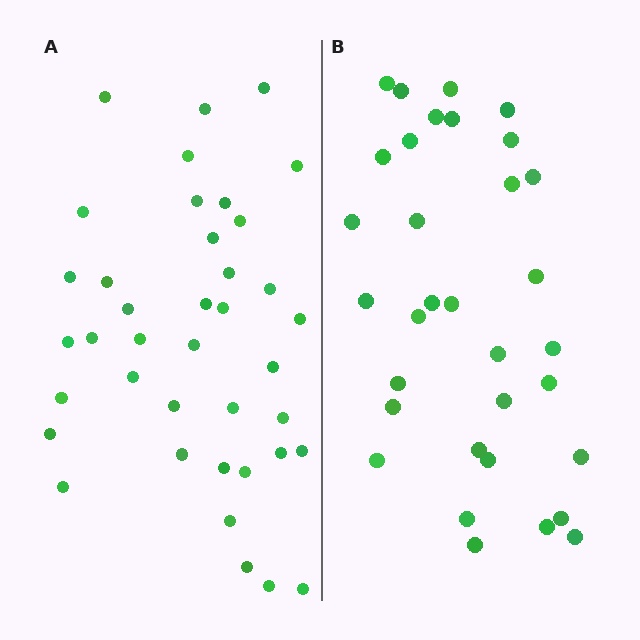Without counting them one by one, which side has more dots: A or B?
Region A (the left region) has more dots.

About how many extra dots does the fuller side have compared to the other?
Region A has about 6 more dots than region B.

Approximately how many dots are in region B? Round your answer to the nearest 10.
About 30 dots. (The exact count is 33, which rounds to 30.)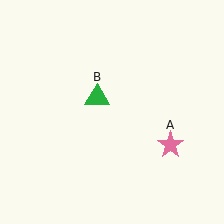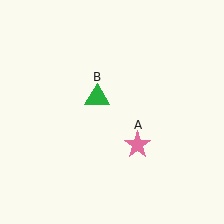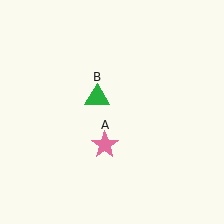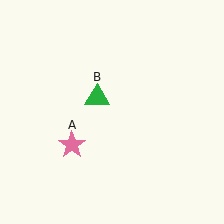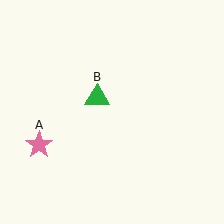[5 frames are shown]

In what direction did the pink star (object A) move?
The pink star (object A) moved left.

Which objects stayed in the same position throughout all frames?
Green triangle (object B) remained stationary.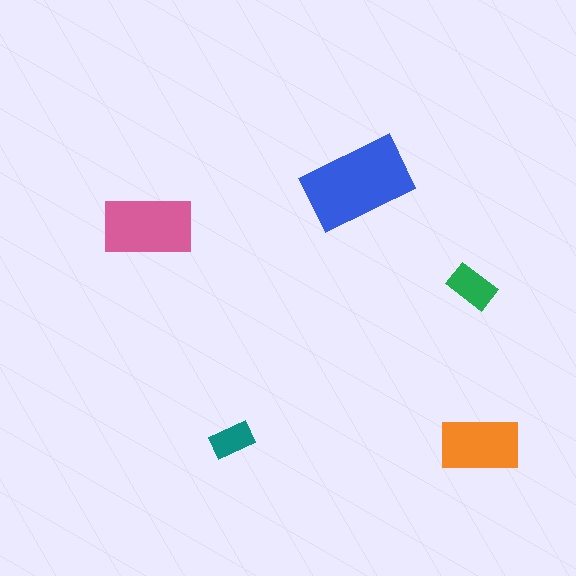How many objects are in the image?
There are 5 objects in the image.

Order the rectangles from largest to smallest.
the blue one, the pink one, the orange one, the green one, the teal one.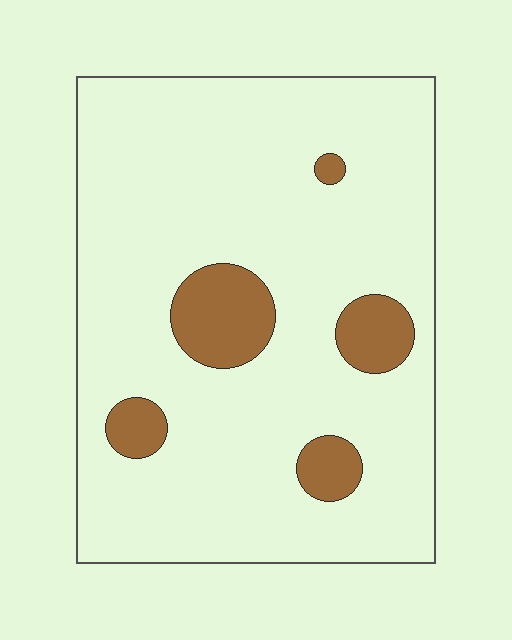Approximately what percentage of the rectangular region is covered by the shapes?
Approximately 10%.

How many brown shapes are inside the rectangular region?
5.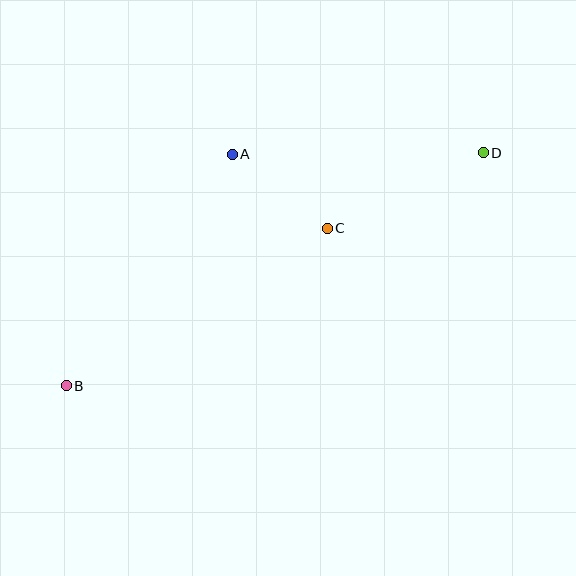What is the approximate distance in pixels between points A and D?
The distance between A and D is approximately 251 pixels.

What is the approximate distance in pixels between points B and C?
The distance between B and C is approximately 305 pixels.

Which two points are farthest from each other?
Points B and D are farthest from each other.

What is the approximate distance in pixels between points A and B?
The distance between A and B is approximately 285 pixels.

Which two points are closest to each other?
Points A and C are closest to each other.